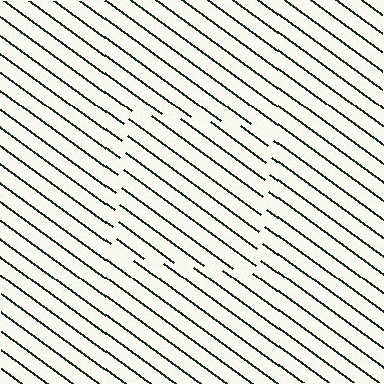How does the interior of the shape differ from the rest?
The interior of the shape contains the same grating, shifted by half a period — the contour is defined by the phase discontinuity where line-ends from the inner and outer gratings abut.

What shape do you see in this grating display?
An illusory square. The interior of the shape contains the same grating, shifted by half a period — the contour is defined by the phase discontinuity where line-ends from the inner and outer gratings abut.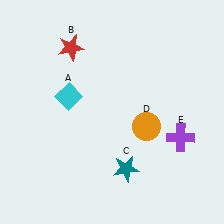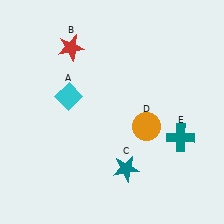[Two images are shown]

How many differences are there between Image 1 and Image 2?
There is 1 difference between the two images.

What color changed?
The cross (E) changed from purple in Image 1 to teal in Image 2.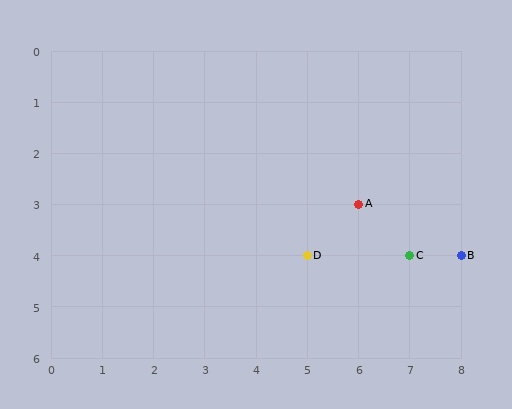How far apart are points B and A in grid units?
Points B and A are 2 columns and 1 row apart (about 2.2 grid units diagonally).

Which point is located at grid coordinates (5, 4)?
Point D is at (5, 4).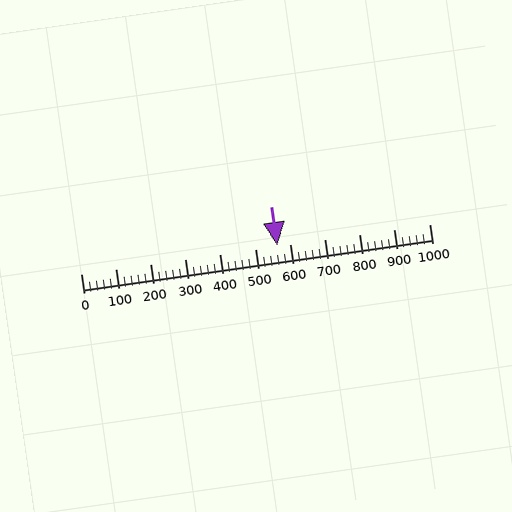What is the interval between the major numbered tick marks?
The major tick marks are spaced 100 units apart.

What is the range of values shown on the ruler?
The ruler shows values from 0 to 1000.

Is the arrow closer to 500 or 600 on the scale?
The arrow is closer to 600.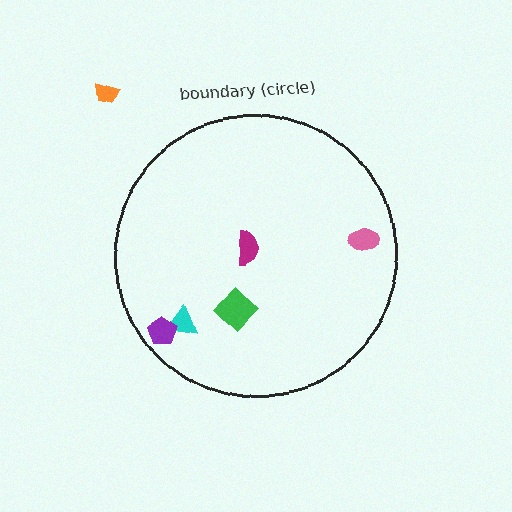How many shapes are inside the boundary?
5 inside, 1 outside.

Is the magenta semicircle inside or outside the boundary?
Inside.